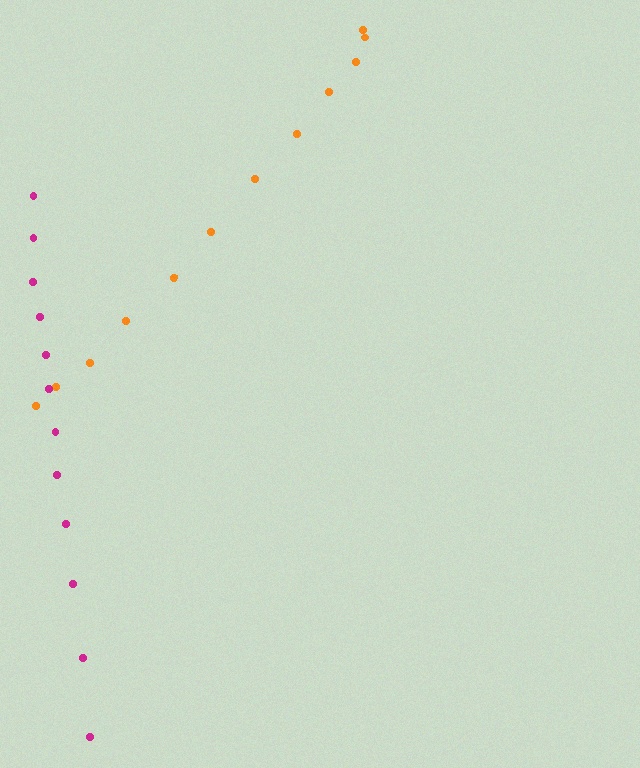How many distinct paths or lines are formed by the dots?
There are 2 distinct paths.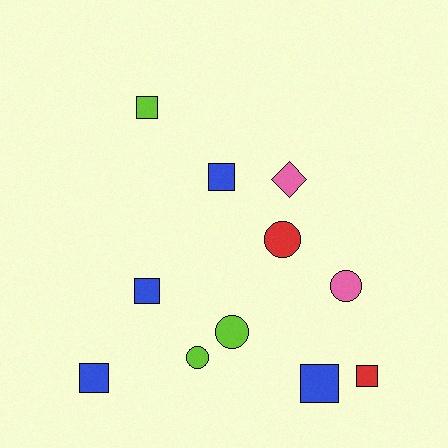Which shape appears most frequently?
Square, with 6 objects.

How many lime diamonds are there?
There are no lime diamonds.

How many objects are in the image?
There are 11 objects.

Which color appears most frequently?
Blue, with 4 objects.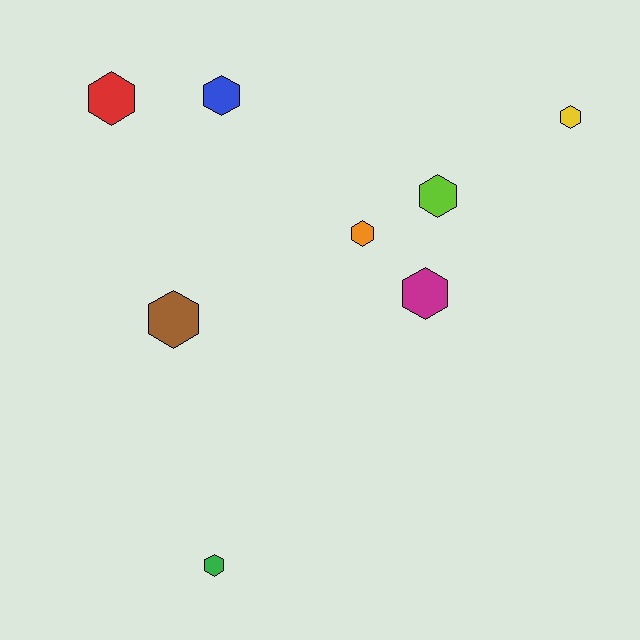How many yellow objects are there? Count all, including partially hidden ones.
There is 1 yellow object.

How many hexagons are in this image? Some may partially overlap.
There are 8 hexagons.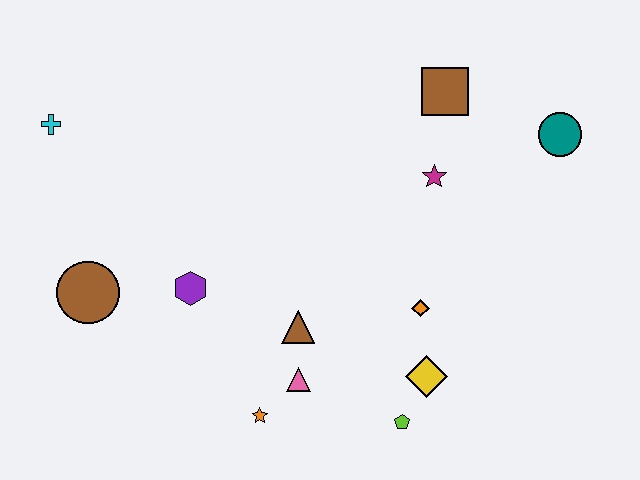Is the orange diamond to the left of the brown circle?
No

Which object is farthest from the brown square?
The brown circle is farthest from the brown square.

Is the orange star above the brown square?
No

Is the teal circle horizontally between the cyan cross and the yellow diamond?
No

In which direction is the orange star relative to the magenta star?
The orange star is below the magenta star.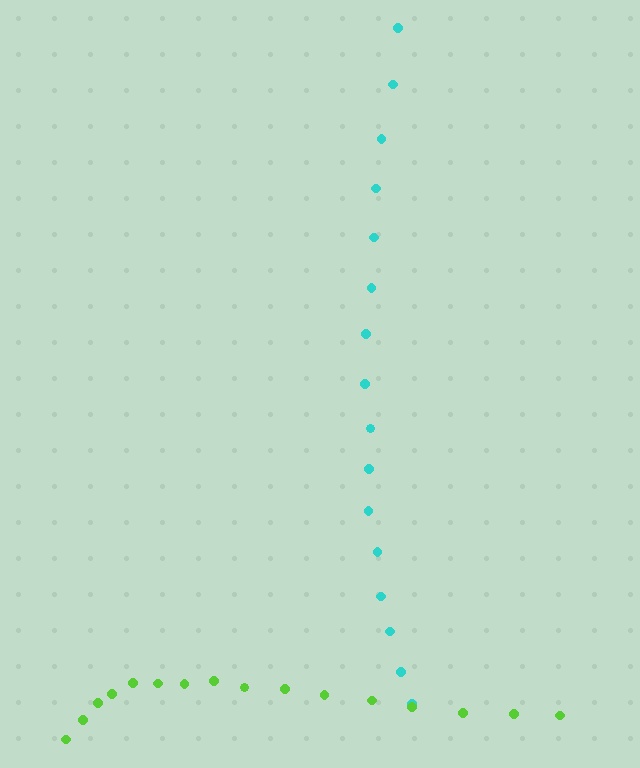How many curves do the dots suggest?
There are 2 distinct paths.